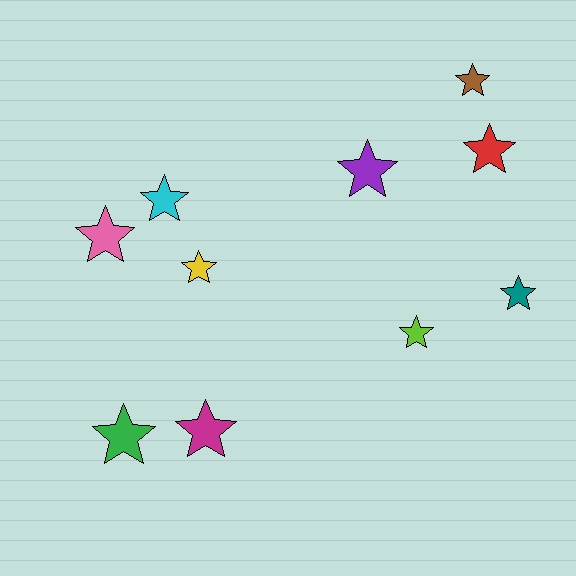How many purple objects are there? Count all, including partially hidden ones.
There is 1 purple object.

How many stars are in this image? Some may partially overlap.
There are 10 stars.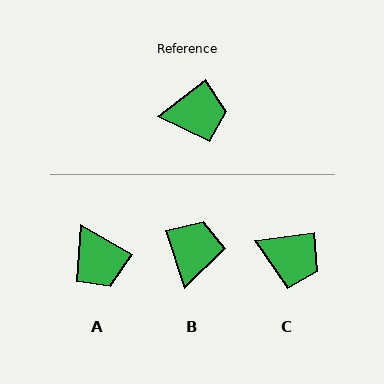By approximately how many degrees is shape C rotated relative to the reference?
Approximately 31 degrees clockwise.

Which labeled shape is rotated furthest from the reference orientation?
B, about 69 degrees away.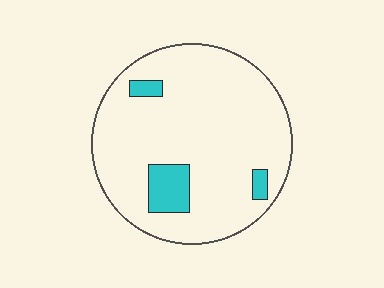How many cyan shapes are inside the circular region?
3.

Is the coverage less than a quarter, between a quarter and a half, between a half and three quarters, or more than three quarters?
Less than a quarter.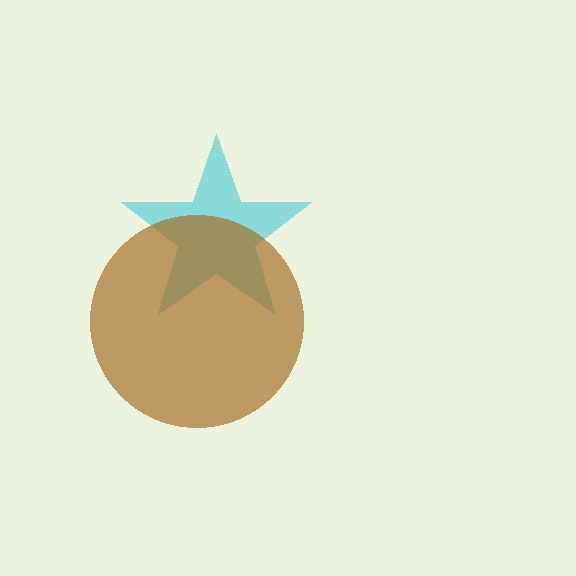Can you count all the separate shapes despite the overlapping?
Yes, there are 2 separate shapes.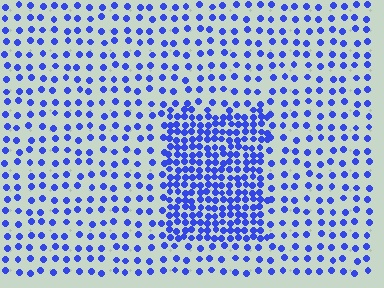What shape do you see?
I see a rectangle.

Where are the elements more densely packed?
The elements are more densely packed inside the rectangle boundary.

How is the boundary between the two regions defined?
The boundary is defined by a change in element density (approximately 2.6x ratio). All elements are the same color, size, and shape.